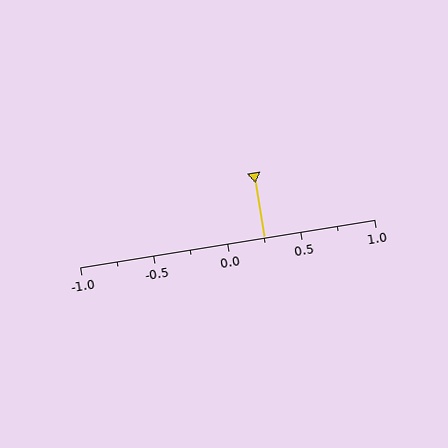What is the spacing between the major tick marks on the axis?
The major ticks are spaced 0.5 apart.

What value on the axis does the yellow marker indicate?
The marker indicates approximately 0.25.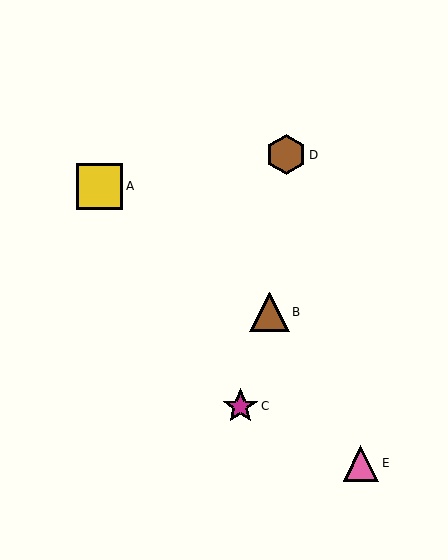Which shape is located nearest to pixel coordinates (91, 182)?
The yellow square (labeled A) at (99, 186) is nearest to that location.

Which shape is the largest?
The yellow square (labeled A) is the largest.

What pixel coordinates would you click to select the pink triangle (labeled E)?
Click at (361, 463) to select the pink triangle E.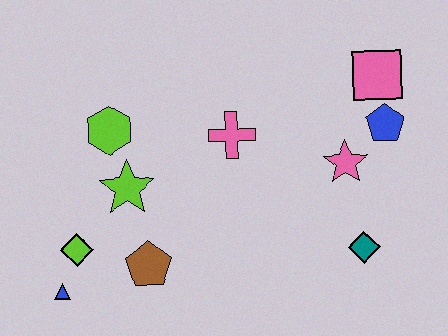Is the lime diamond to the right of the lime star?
No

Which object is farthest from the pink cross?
The blue triangle is farthest from the pink cross.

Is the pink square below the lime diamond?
No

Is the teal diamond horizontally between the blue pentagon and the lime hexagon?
Yes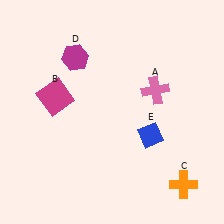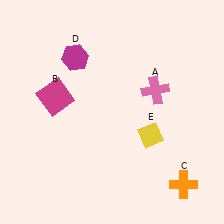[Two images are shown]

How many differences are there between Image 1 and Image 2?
There is 1 difference between the two images.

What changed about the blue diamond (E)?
In Image 1, E is blue. In Image 2, it changed to yellow.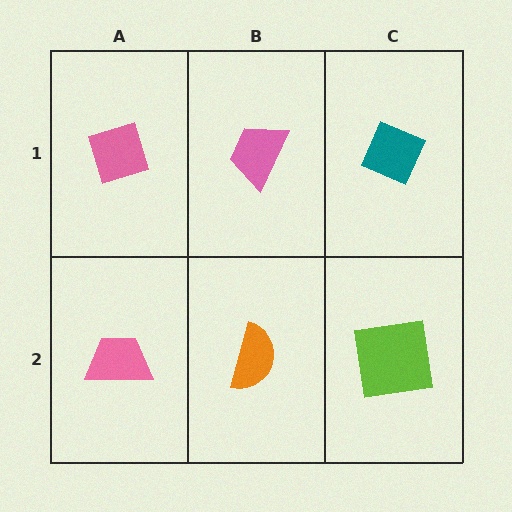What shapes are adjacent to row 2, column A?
A pink diamond (row 1, column A), an orange semicircle (row 2, column B).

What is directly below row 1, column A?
A pink trapezoid.